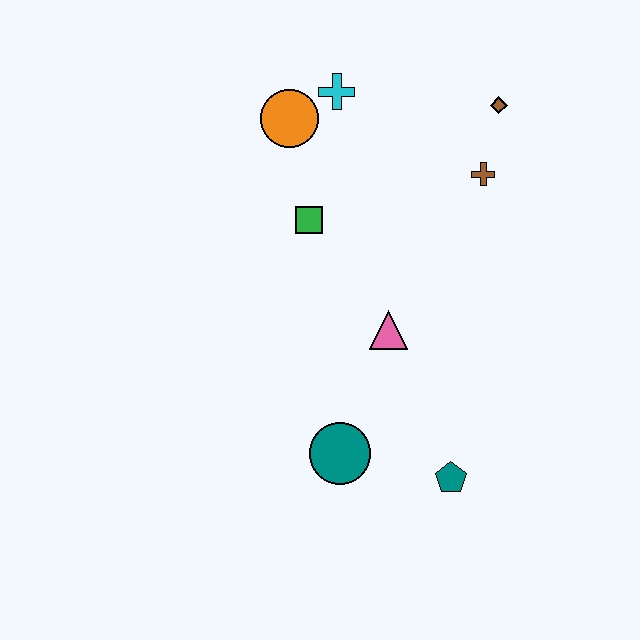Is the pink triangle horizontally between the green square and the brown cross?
Yes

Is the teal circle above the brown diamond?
No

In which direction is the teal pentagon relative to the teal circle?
The teal pentagon is to the right of the teal circle.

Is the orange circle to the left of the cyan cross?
Yes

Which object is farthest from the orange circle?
The teal pentagon is farthest from the orange circle.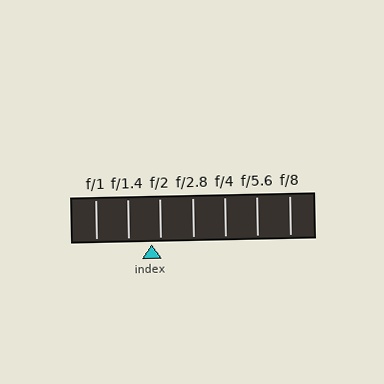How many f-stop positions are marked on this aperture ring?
There are 7 f-stop positions marked.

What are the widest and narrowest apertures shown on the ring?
The widest aperture shown is f/1 and the narrowest is f/8.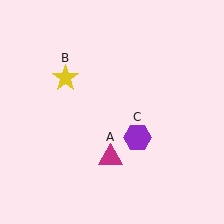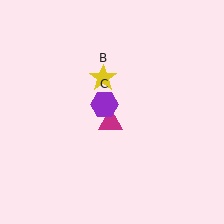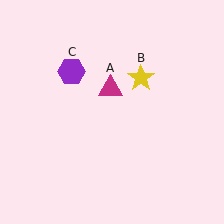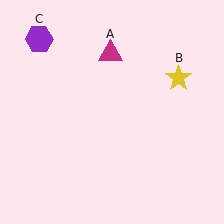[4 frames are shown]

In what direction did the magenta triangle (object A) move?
The magenta triangle (object A) moved up.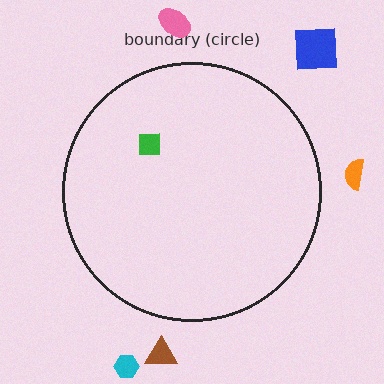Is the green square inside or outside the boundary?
Inside.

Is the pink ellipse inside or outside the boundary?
Outside.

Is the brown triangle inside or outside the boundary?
Outside.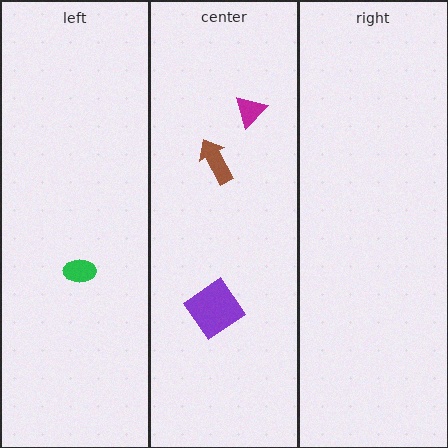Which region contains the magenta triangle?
The center region.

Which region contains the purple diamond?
The center region.